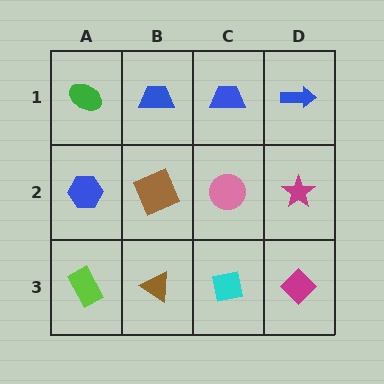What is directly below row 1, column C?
A pink circle.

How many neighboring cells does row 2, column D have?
3.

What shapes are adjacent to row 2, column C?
A blue trapezoid (row 1, column C), a cyan square (row 3, column C), a brown square (row 2, column B), a magenta star (row 2, column D).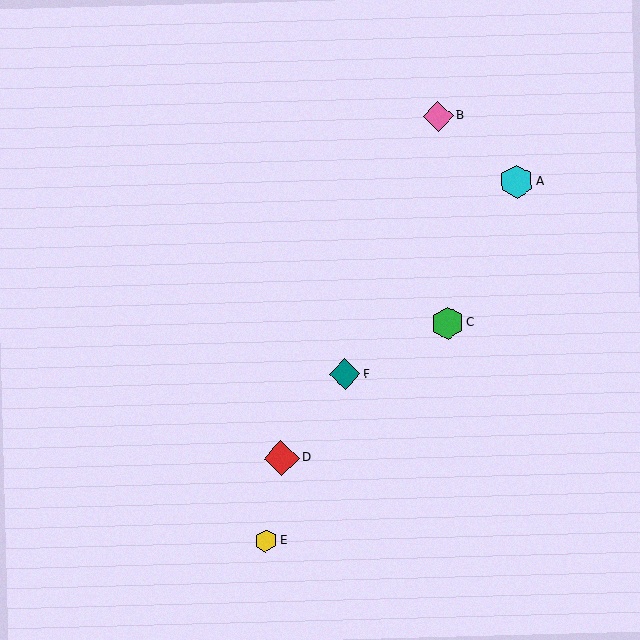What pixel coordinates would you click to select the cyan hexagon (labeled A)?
Click at (516, 181) to select the cyan hexagon A.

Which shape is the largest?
The red diamond (labeled D) is the largest.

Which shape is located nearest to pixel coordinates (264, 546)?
The yellow hexagon (labeled E) at (266, 541) is nearest to that location.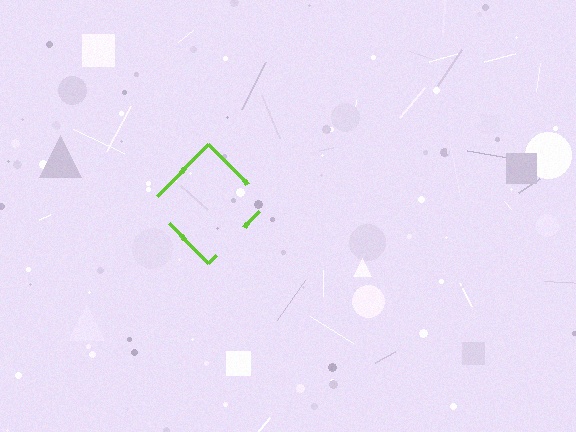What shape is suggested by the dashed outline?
The dashed outline suggests a diamond.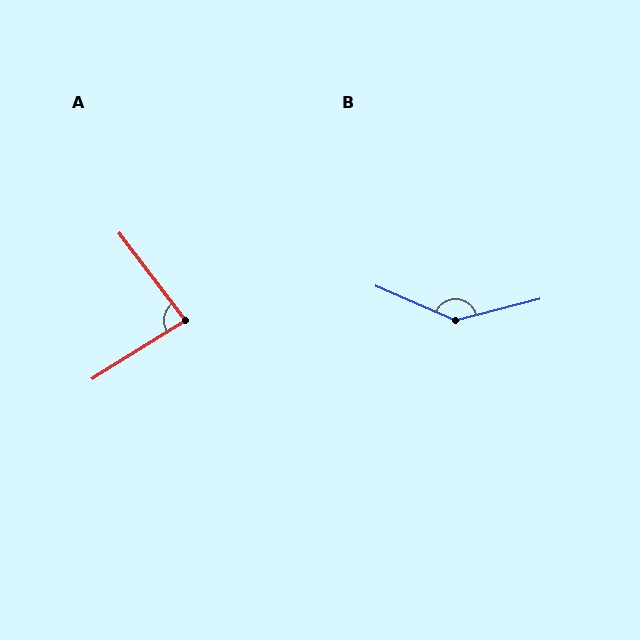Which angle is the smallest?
A, at approximately 85 degrees.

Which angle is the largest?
B, at approximately 142 degrees.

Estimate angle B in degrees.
Approximately 142 degrees.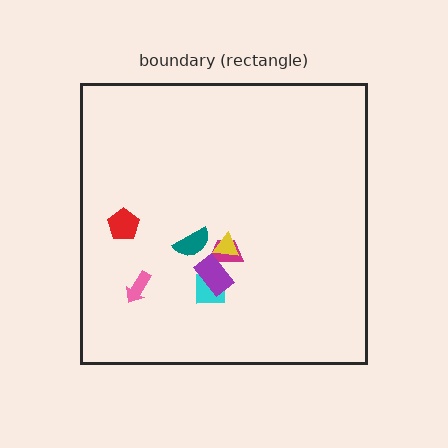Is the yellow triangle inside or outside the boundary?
Inside.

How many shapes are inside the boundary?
7 inside, 0 outside.